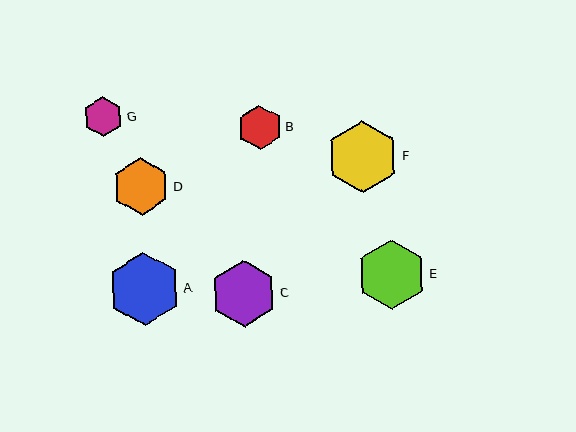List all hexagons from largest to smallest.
From largest to smallest: A, F, E, C, D, B, G.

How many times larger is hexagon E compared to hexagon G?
Hexagon E is approximately 1.8 times the size of hexagon G.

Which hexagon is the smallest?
Hexagon G is the smallest with a size of approximately 40 pixels.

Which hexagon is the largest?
Hexagon A is the largest with a size of approximately 73 pixels.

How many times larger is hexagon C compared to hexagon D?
Hexagon C is approximately 1.2 times the size of hexagon D.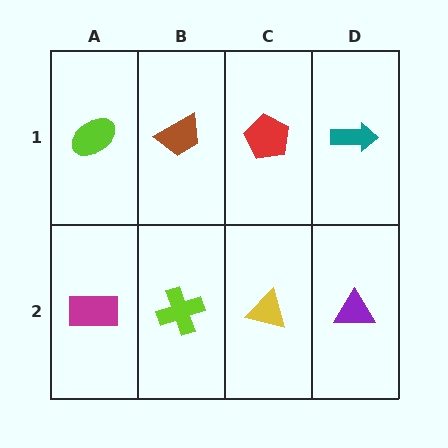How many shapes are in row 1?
4 shapes.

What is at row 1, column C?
A red pentagon.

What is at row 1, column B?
A brown trapezoid.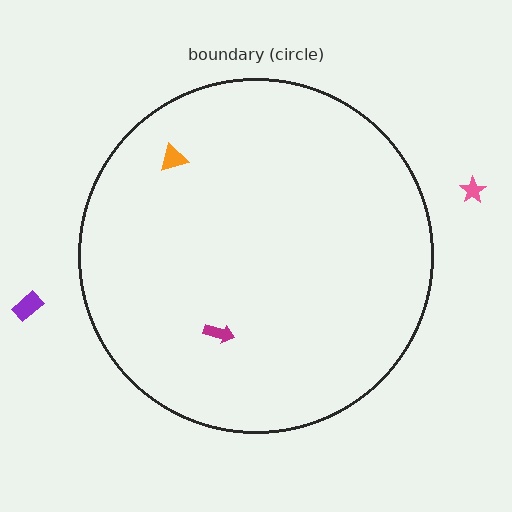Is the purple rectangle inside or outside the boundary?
Outside.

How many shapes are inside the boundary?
2 inside, 2 outside.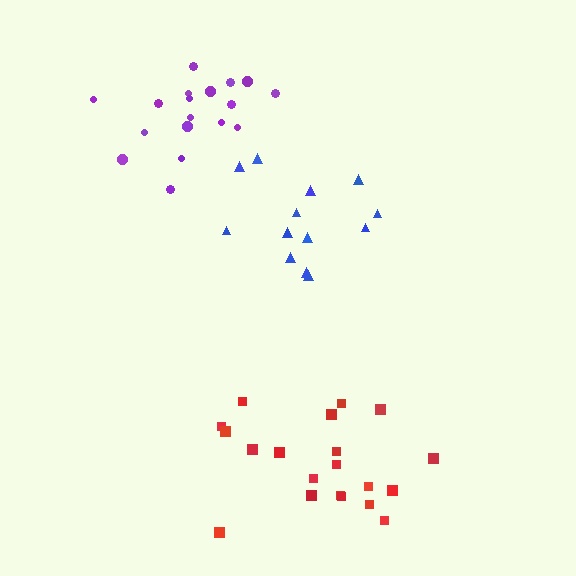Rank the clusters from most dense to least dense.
blue, purple, red.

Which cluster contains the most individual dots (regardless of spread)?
Red (20).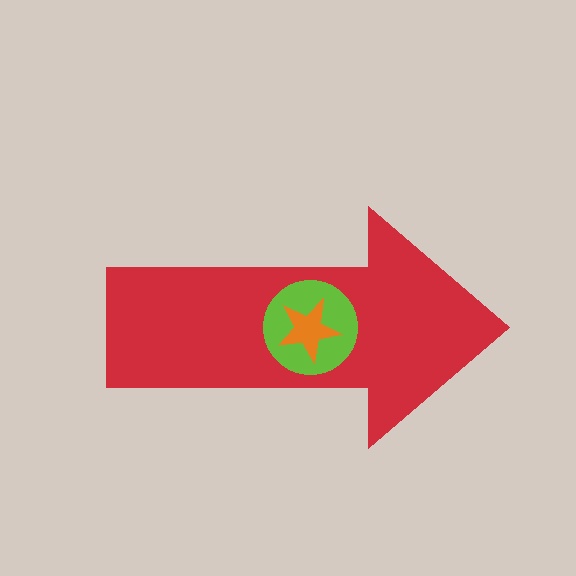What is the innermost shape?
The orange star.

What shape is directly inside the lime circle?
The orange star.